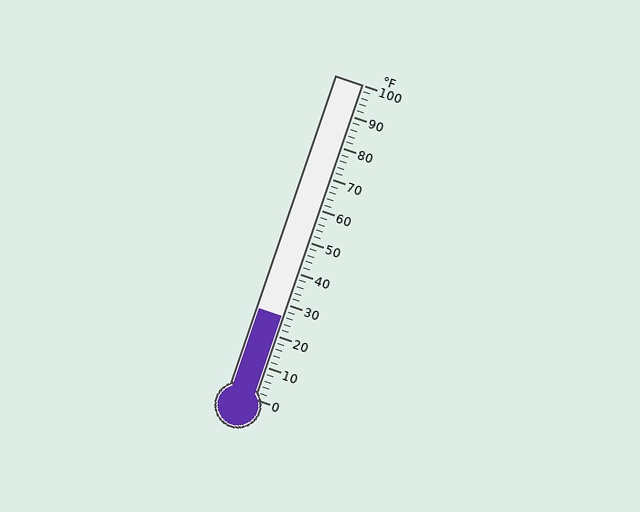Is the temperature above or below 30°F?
The temperature is below 30°F.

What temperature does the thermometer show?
The thermometer shows approximately 26°F.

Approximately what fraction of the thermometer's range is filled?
The thermometer is filled to approximately 25% of its range.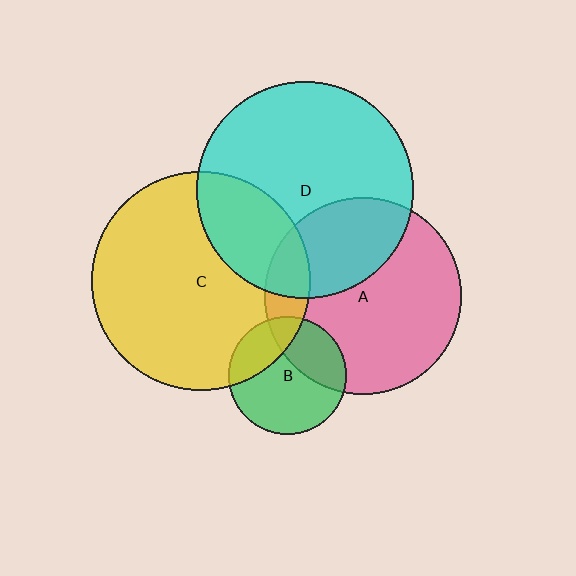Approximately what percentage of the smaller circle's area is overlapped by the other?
Approximately 15%.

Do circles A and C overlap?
Yes.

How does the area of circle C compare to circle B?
Approximately 3.5 times.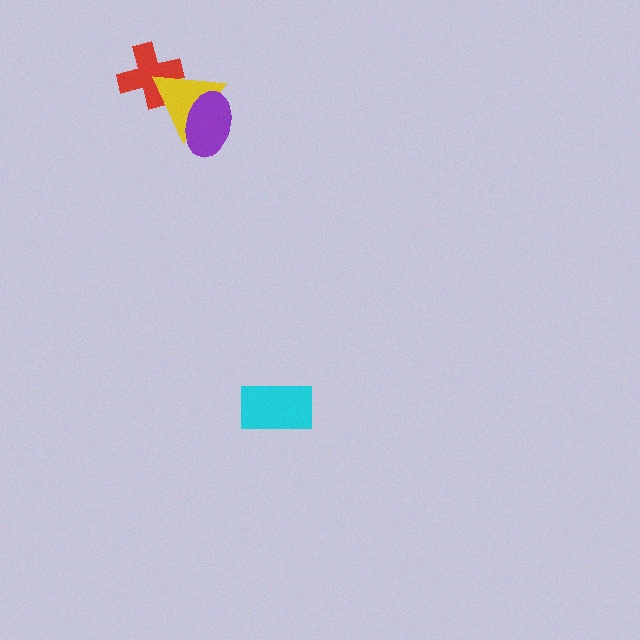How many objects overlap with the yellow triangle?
2 objects overlap with the yellow triangle.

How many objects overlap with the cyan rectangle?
0 objects overlap with the cyan rectangle.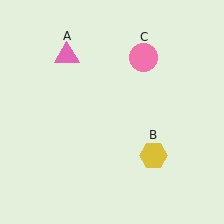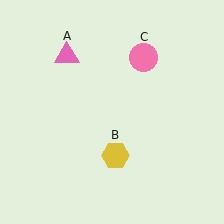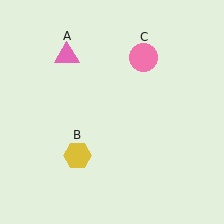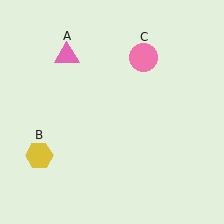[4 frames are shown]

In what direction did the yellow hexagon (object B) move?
The yellow hexagon (object B) moved left.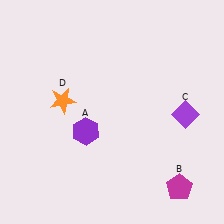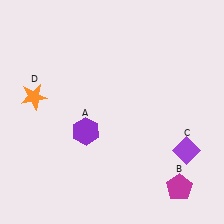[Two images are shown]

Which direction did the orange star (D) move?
The orange star (D) moved left.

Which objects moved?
The objects that moved are: the purple diamond (C), the orange star (D).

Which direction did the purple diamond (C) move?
The purple diamond (C) moved down.